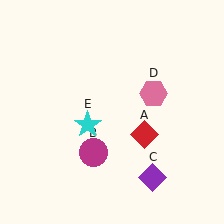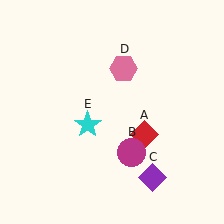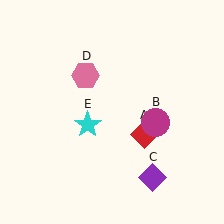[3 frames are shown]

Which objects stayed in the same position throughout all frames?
Red diamond (object A) and purple diamond (object C) and cyan star (object E) remained stationary.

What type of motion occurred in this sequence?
The magenta circle (object B), pink hexagon (object D) rotated counterclockwise around the center of the scene.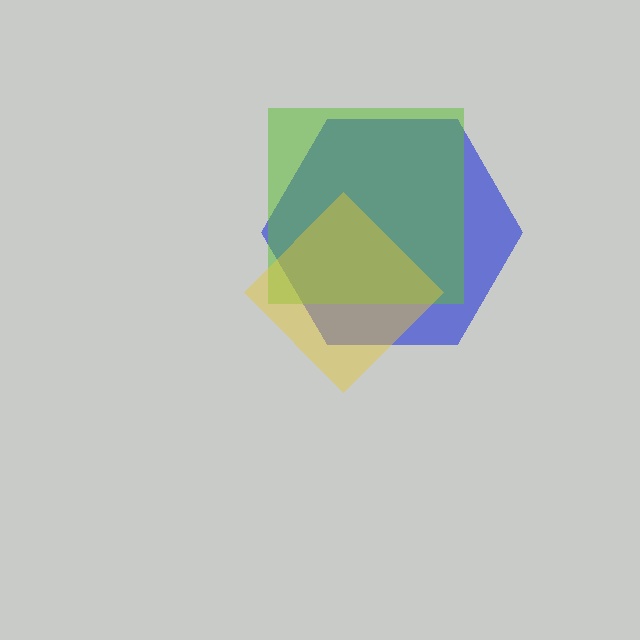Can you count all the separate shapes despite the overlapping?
Yes, there are 3 separate shapes.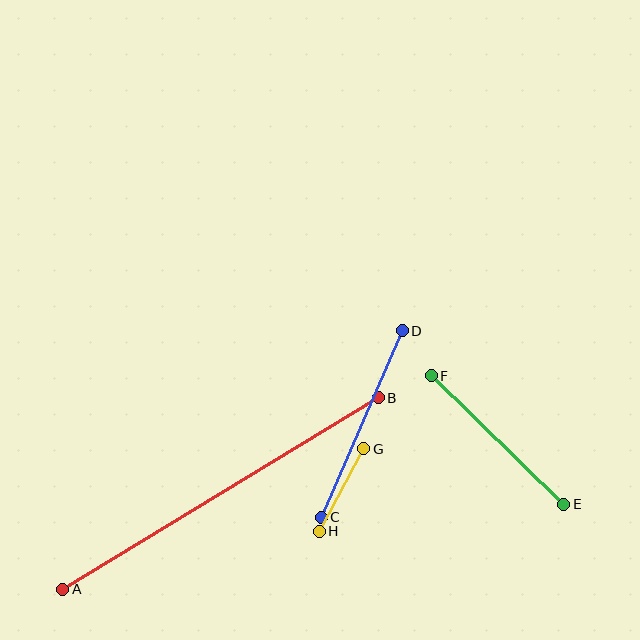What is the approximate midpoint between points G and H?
The midpoint is at approximately (342, 490) pixels.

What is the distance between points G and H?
The distance is approximately 94 pixels.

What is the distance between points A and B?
The distance is approximately 369 pixels.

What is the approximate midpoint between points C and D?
The midpoint is at approximately (362, 424) pixels.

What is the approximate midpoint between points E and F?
The midpoint is at approximately (498, 440) pixels.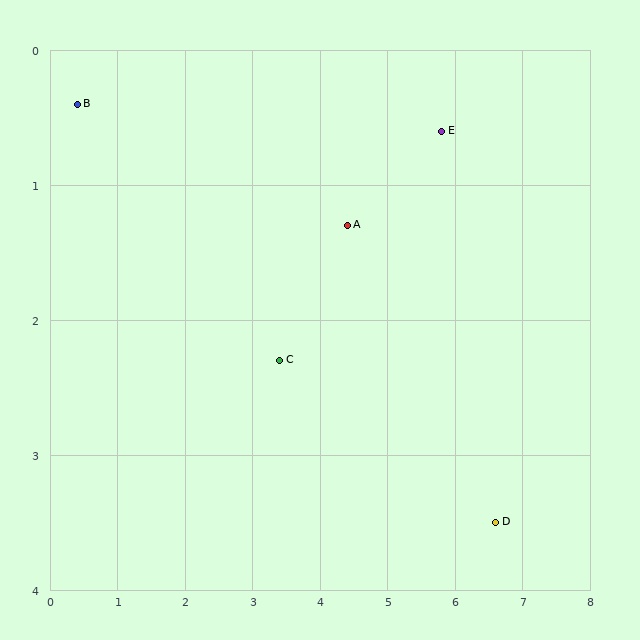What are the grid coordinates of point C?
Point C is at approximately (3.4, 2.3).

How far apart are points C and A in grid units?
Points C and A are about 1.4 grid units apart.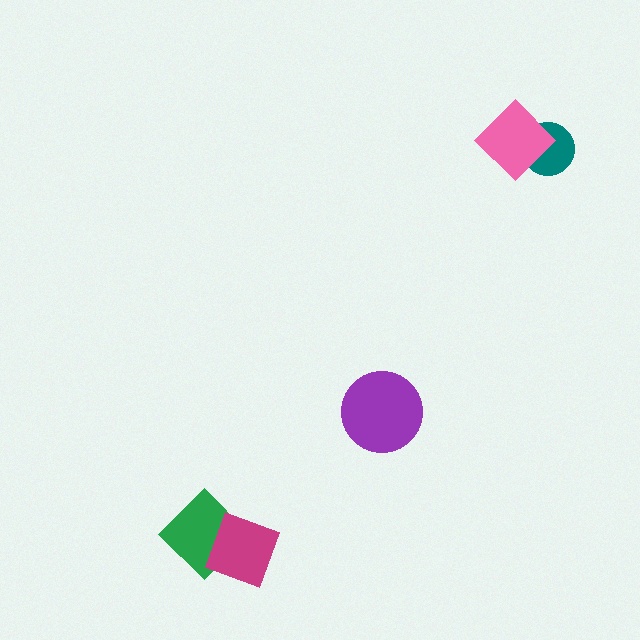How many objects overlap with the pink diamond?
1 object overlaps with the pink diamond.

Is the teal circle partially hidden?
Yes, it is partially covered by another shape.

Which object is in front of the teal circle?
The pink diamond is in front of the teal circle.